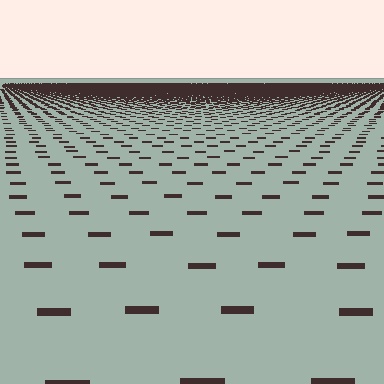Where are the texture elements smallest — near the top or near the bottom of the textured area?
Near the top.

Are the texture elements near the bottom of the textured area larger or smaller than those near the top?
Larger. Near the bottom, elements are closer to the viewer and appear at a bigger on-screen size.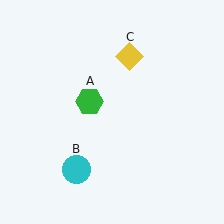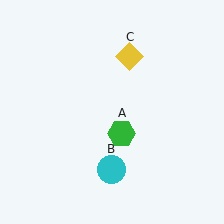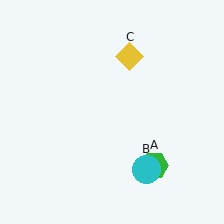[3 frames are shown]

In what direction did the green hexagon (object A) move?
The green hexagon (object A) moved down and to the right.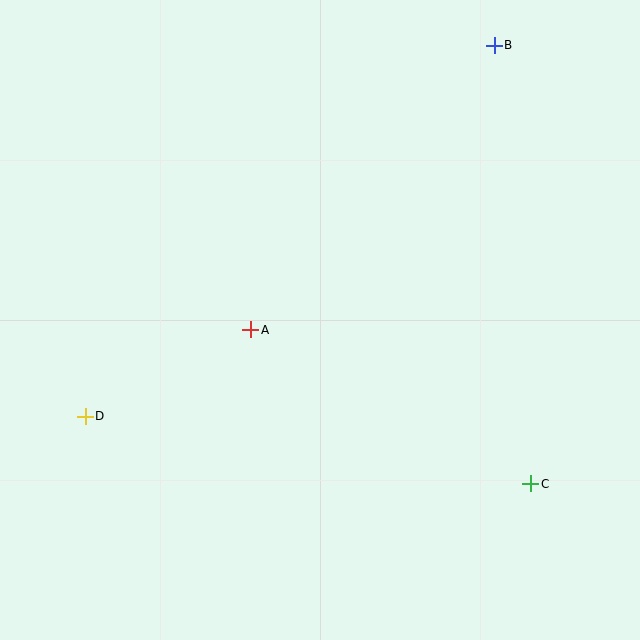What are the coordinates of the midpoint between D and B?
The midpoint between D and B is at (290, 231).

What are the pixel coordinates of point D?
Point D is at (85, 416).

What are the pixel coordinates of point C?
Point C is at (531, 484).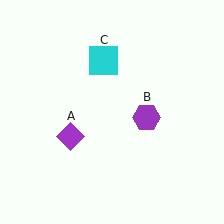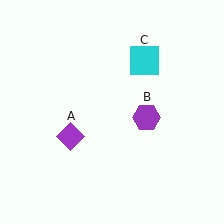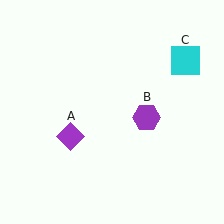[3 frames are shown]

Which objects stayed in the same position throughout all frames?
Purple diamond (object A) and purple hexagon (object B) remained stationary.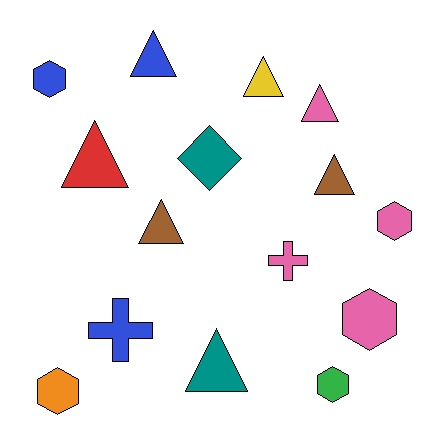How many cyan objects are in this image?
There are no cyan objects.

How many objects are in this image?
There are 15 objects.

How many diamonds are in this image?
There is 1 diamond.